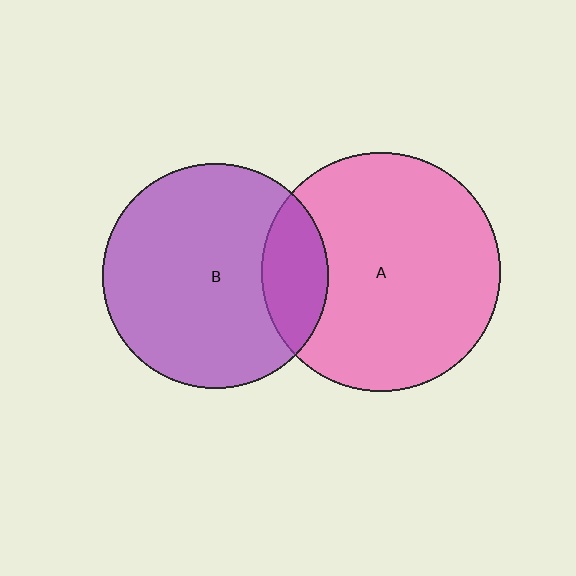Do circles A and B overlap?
Yes.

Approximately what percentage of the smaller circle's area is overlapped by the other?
Approximately 20%.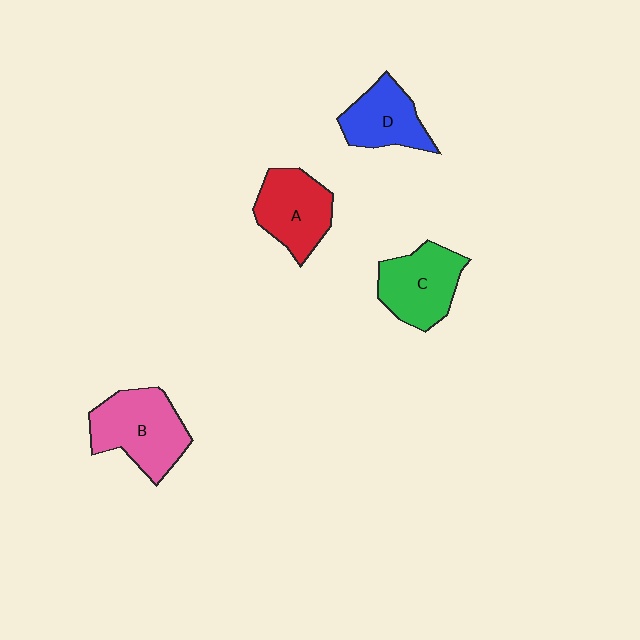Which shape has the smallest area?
Shape D (blue).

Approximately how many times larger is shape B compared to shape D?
Approximately 1.4 times.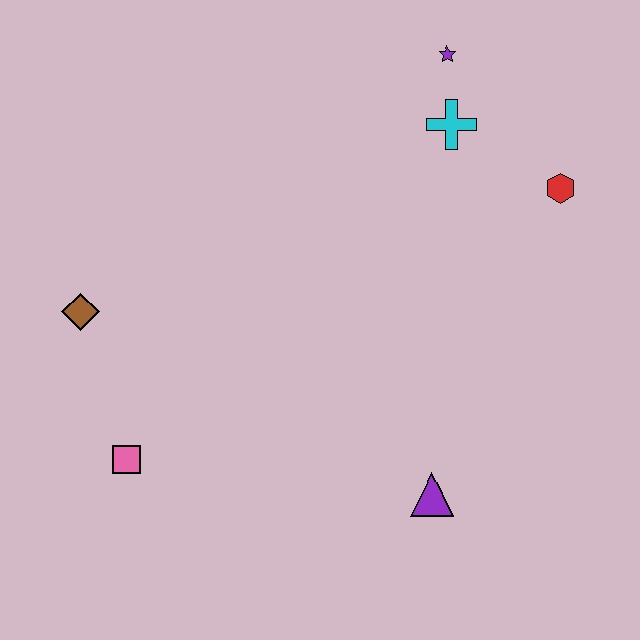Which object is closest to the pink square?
The brown diamond is closest to the pink square.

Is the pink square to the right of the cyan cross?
No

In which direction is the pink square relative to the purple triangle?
The pink square is to the left of the purple triangle.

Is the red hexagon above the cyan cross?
No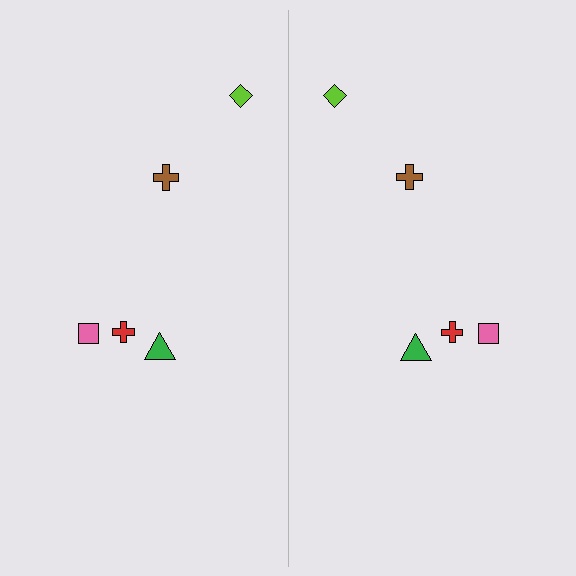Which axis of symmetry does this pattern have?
The pattern has a vertical axis of symmetry running through the center of the image.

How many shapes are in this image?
There are 10 shapes in this image.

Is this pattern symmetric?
Yes, this pattern has bilateral (reflection) symmetry.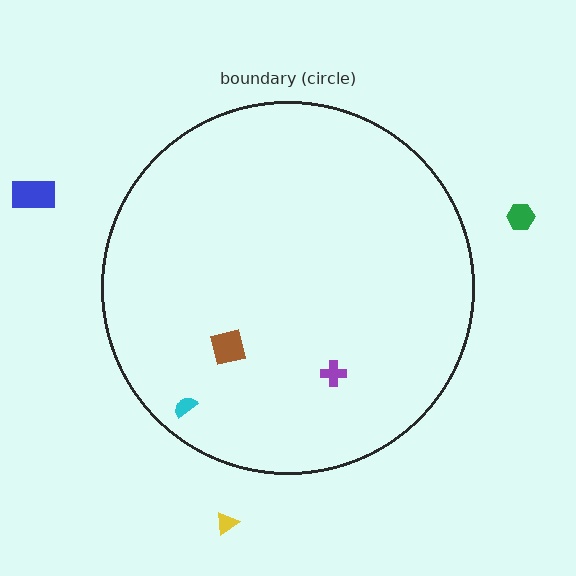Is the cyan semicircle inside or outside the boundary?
Inside.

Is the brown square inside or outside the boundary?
Inside.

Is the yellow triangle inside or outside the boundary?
Outside.